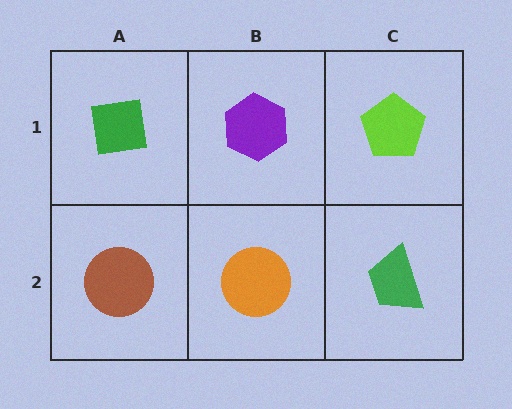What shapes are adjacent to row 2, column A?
A green square (row 1, column A), an orange circle (row 2, column B).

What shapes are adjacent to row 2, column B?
A purple hexagon (row 1, column B), a brown circle (row 2, column A), a green trapezoid (row 2, column C).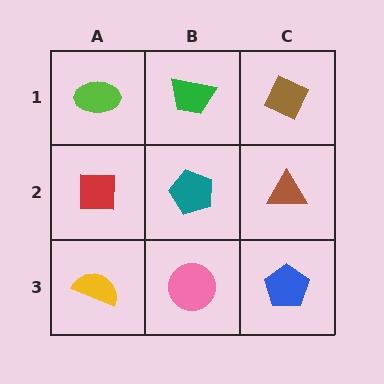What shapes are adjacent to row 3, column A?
A red square (row 2, column A), a pink circle (row 3, column B).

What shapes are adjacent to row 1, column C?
A brown triangle (row 2, column C), a green trapezoid (row 1, column B).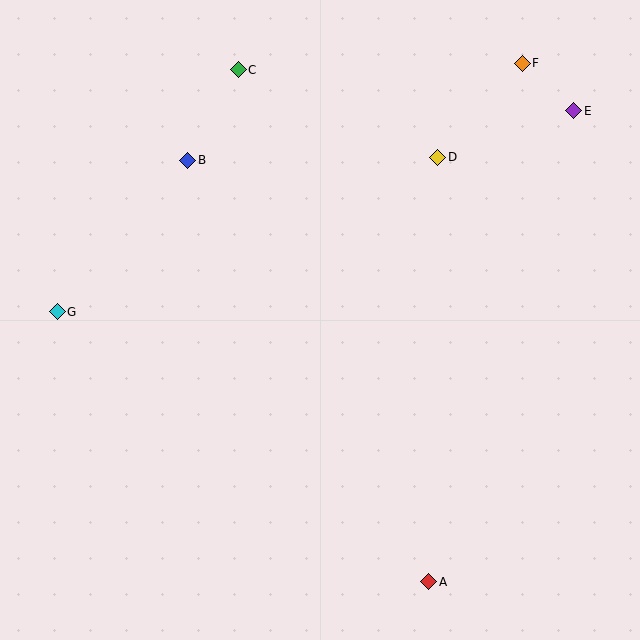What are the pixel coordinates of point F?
Point F is at (522, 63).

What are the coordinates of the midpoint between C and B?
The midpoint between C and B is at (213, 115).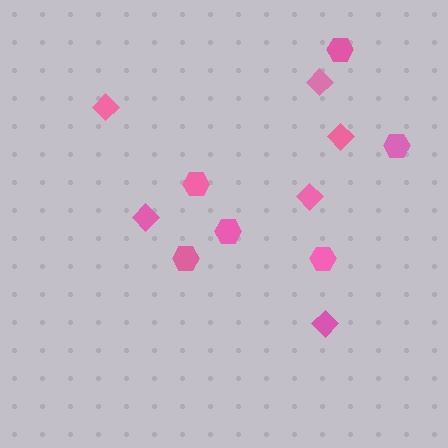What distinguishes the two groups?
There are 2 groups: one group of diamonds (6) and one group of hexagons (6).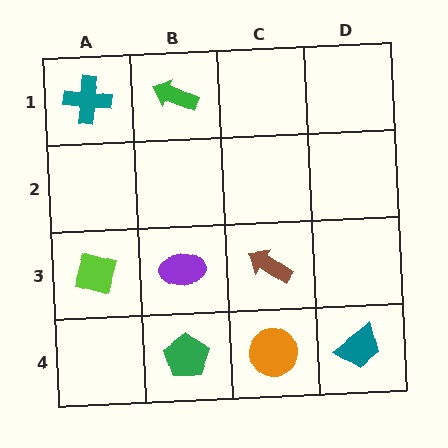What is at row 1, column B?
A green arrow.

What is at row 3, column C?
A brown arrow.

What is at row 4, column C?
An orange circle.